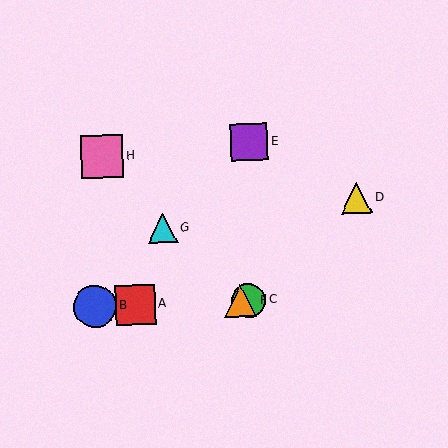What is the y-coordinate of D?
Object D is at y≈198.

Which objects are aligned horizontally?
Objects A, B, C, F are aligned horizontally.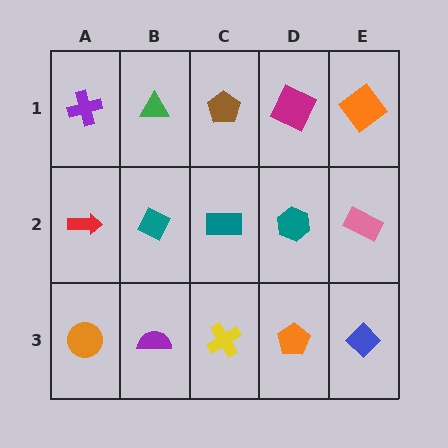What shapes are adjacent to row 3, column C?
A teal rectangle (row 2, column C), a purple semicircle (row 3, column B), an orange pentagon (row 3, column D).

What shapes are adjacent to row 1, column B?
A teal diamond (row 2, column B), a purple cross (row 1, column A), a brown pentagon (row 1, column C).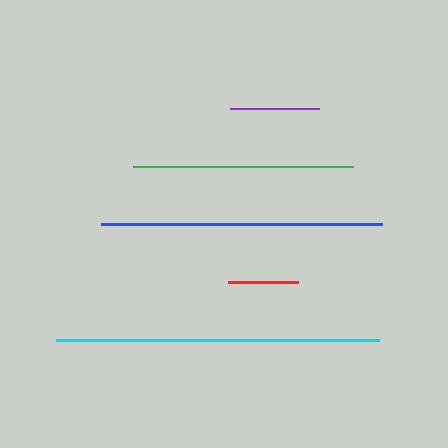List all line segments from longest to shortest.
From longest to shortest: cyan, blue, green, purple, red.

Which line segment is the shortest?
The red line is the shortest at approximately 71 pixels.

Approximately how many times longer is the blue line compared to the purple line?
The blue line is approximately 3.2 times the length of the purple line.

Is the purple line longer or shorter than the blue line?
The blue line is longer than the purple line.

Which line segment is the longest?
The cyan line is the longest at approximately 323 pixels.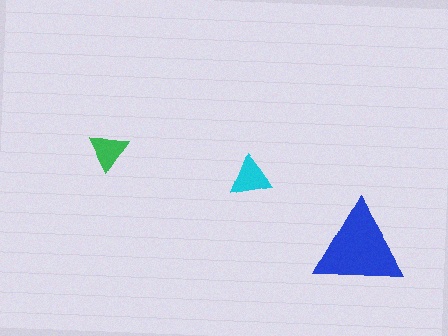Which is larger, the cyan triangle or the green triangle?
The cyan one.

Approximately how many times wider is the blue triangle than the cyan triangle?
About 2 times wider.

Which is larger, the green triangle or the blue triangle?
The blue one.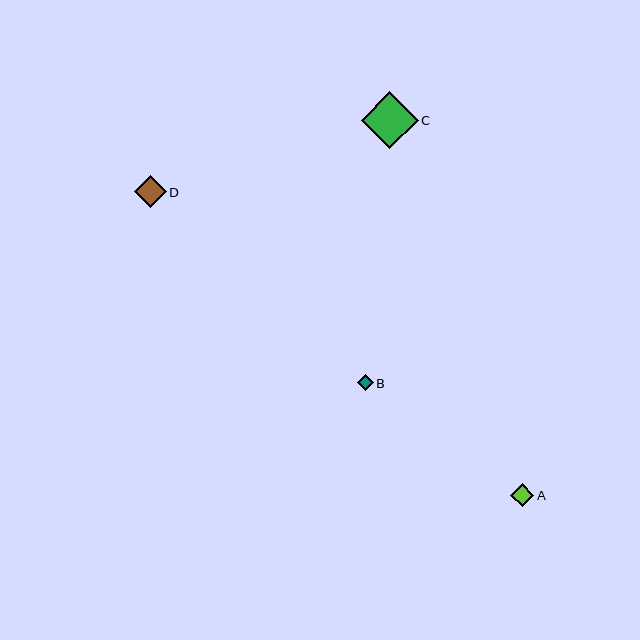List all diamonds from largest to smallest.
From largest to smallest: C, D, A, B.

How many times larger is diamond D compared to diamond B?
Diamond D is approximately 2.0 times the size of diamond B.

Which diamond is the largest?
Diamond C is the largest with a size of approximately 57 pixels.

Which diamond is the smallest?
Diamond B is the smallest with a size of approximately 16 pixels.